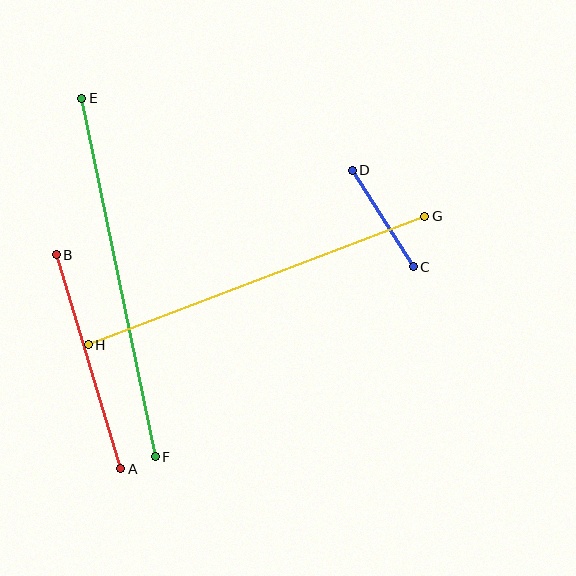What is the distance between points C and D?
The distance is approximately 114 pixels.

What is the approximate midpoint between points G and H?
The midpoint is at approximately (257, 280) pixels.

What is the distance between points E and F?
The distance is approximately 366 pixels.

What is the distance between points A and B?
The distance is approximately 224 pixels.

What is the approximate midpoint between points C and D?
The midpoint is at approximately (383, 218) pixels.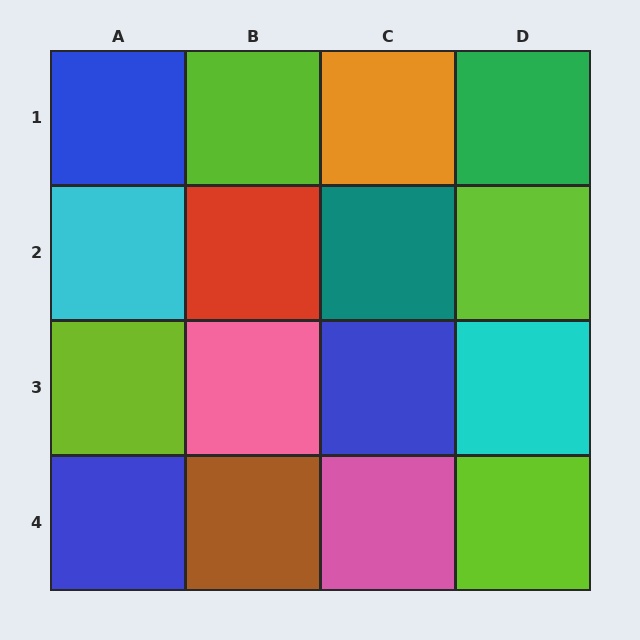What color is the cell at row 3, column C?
Blue.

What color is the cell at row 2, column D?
Lime.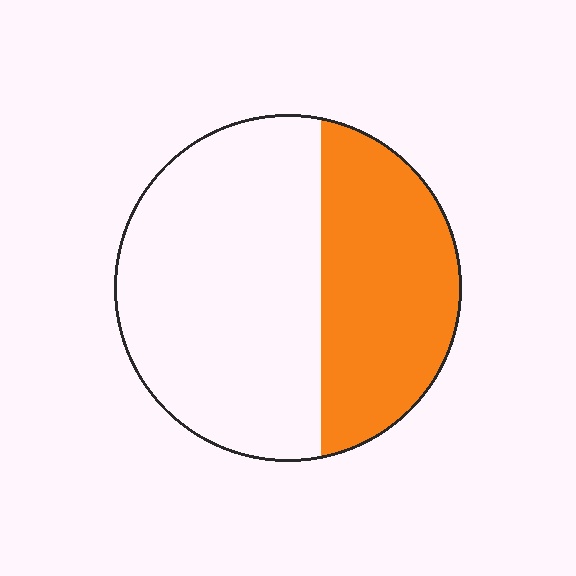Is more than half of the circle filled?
No.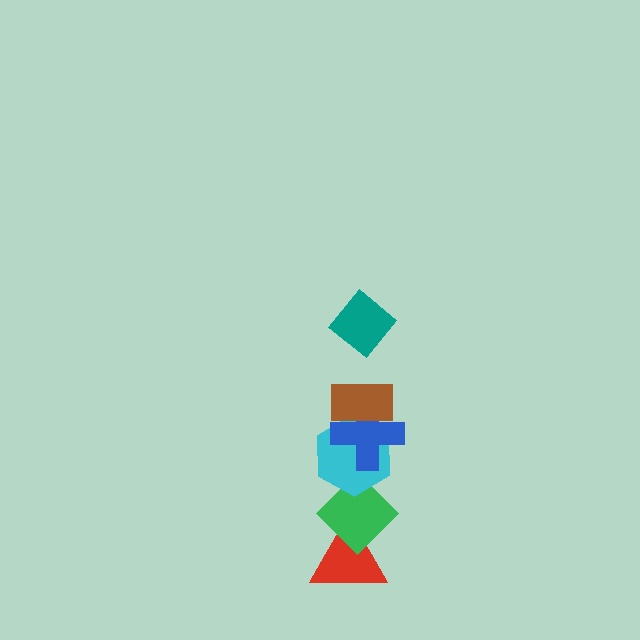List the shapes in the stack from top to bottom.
From top to bottom: the teal diamond, the brown rectangle, the blue cross, the cyan hexagon, the green diamond, the red triangle.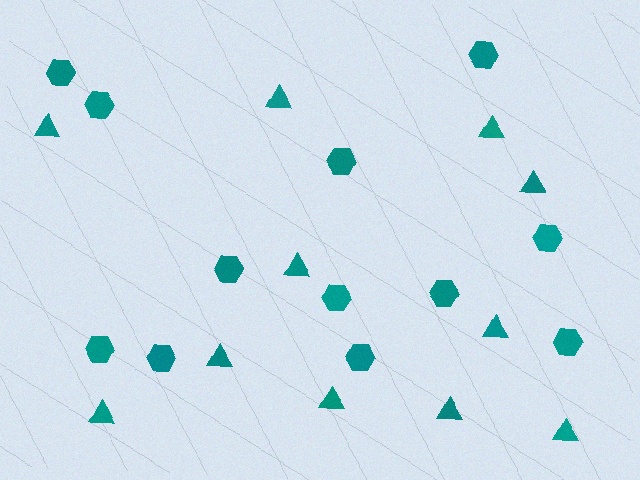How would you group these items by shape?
There are 2 groups: one group of triangles (11) and one group of hexagons (12).